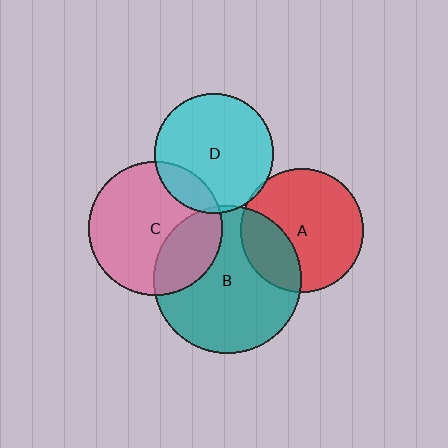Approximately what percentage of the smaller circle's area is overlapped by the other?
Approximately 5%.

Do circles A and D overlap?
Yes.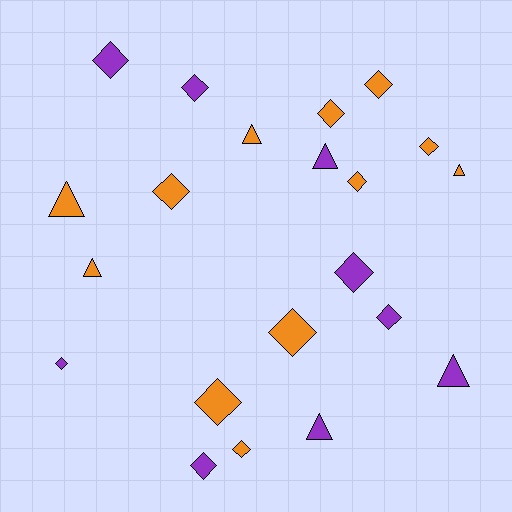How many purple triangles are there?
There are 3 purple triangles.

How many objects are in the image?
There are 21 objects.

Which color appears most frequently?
Orange, with 12 objects.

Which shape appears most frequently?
Diamond, with 14 objects.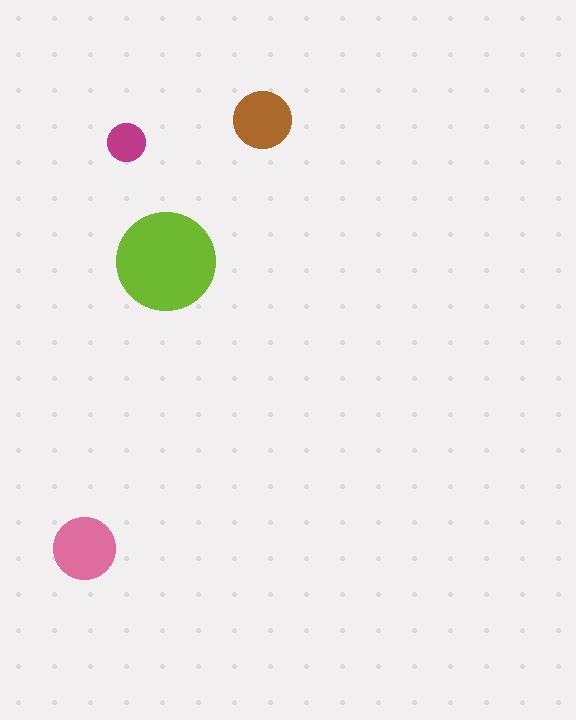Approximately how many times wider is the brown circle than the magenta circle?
About 1.5 times wider.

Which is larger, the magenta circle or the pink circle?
The pink one.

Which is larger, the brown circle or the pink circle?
The pink one.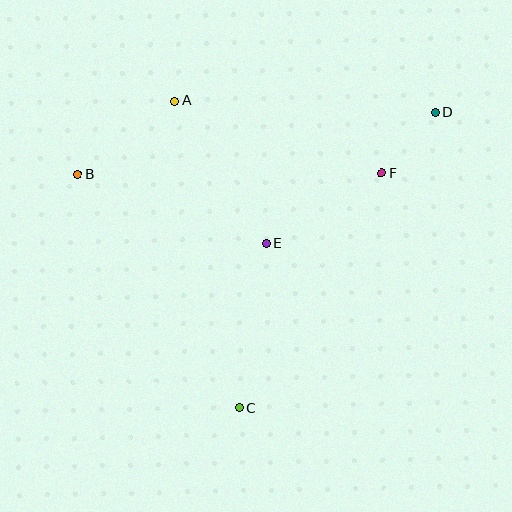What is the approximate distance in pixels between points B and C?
The distance between B and C is approximately 284 pixels.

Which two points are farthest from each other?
Points B and D are farthest from each other.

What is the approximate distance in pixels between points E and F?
The distance between E and F is approximately 135 pixels.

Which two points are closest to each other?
Points D and F are closest to each other.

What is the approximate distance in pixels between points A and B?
The distance between A and B is approximately 121 pixels.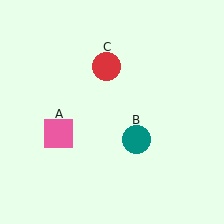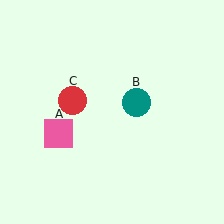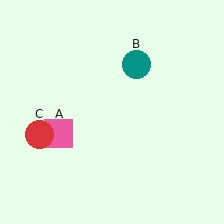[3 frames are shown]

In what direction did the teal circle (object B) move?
The teal circle (object B) moved up.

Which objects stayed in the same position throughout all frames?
Pink square (object A) remained stationary.